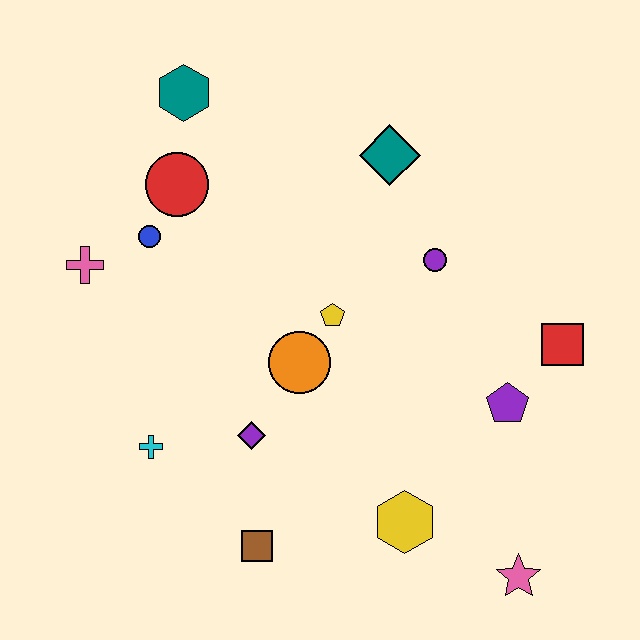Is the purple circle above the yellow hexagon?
Yes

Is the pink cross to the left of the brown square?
Yes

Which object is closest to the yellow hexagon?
The pink star is closest to the yellow hexagon.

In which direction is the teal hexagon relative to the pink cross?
The teal hexagon is above the pink cross.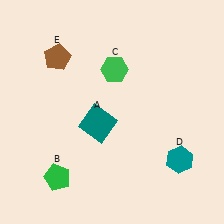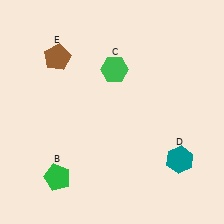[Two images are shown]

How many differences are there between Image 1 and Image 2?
There is 1 difference between the two images.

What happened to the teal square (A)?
The teal square (A) was removed in Image 2. It was in the bottom-left area of Image 1.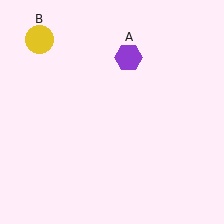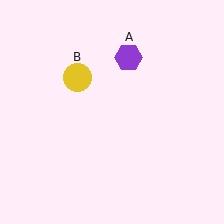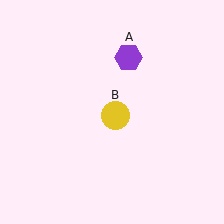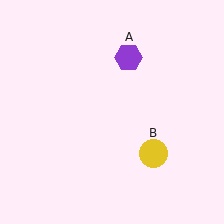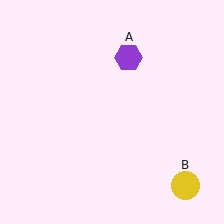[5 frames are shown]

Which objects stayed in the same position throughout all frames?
Purple hexagon (object A) remained stationary.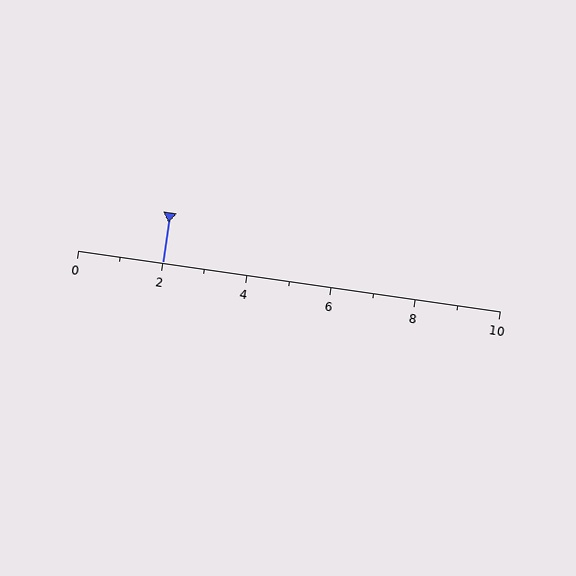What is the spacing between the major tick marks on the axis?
The major ticks are spaced 2 apart.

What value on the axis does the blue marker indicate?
The marker indicates approximately 2.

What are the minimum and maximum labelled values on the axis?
The axis runs from 0 to 10.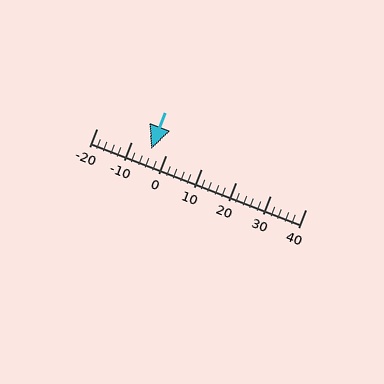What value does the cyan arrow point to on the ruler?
The cyan arrow points to approximately -4.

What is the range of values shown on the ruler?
The ruler shows values from -20 to 40.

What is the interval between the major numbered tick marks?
The major tick marks are spaced 10 units apart.